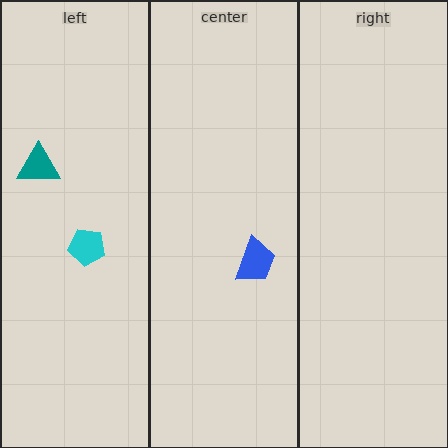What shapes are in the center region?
The blue trapezoid.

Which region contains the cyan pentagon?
The left region.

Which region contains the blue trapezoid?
The center region.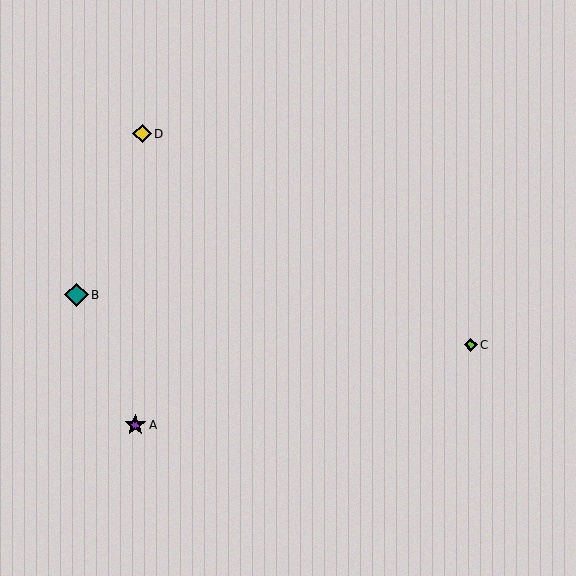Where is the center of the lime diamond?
The center of the lime diamond is at (471, 345).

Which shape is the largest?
The teal diamond (labeled B) is the largest.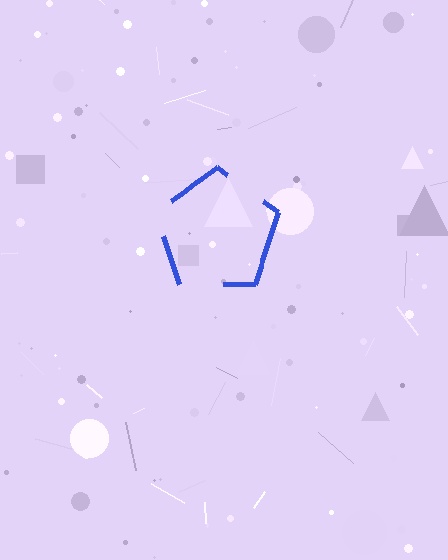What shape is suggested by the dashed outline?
The dashed outline suggests a pentagon.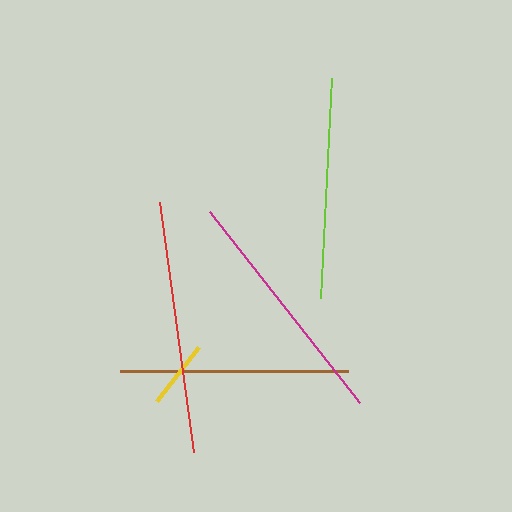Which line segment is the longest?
The red line is the longest at approximately 253 pixels.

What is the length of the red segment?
The red segment is approximately 253 pixels long.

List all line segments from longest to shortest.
From longest to shortest: red, magenta, brown, lime, yellow.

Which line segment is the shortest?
The yellow line is the shortest at approximately 68 pixels.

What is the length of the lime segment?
The lime segment is approximately 220 pixels long.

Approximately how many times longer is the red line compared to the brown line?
The red line is approximately 1.1 times the length of the brown line.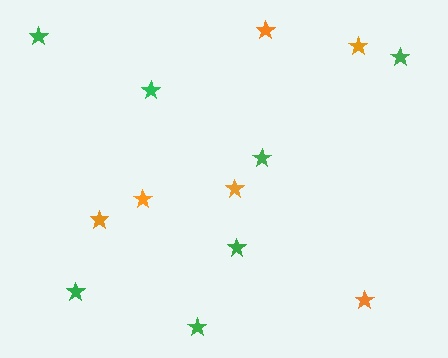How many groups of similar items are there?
There are 2 groups: one group of orange stars (6) and one group of green stars (7).